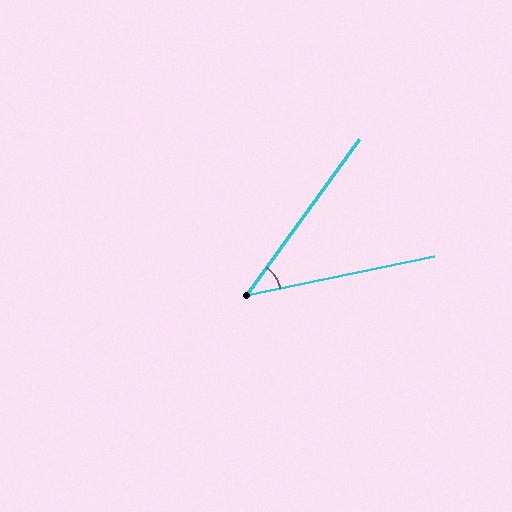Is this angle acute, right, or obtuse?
It is acute.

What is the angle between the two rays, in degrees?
Approximately 42 degrees.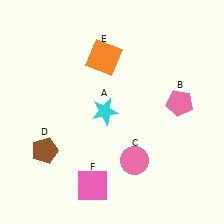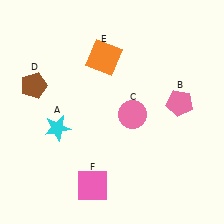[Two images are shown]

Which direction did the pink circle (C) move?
The pink circle (C) moved up.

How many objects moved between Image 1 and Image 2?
3 objects moved between the two images.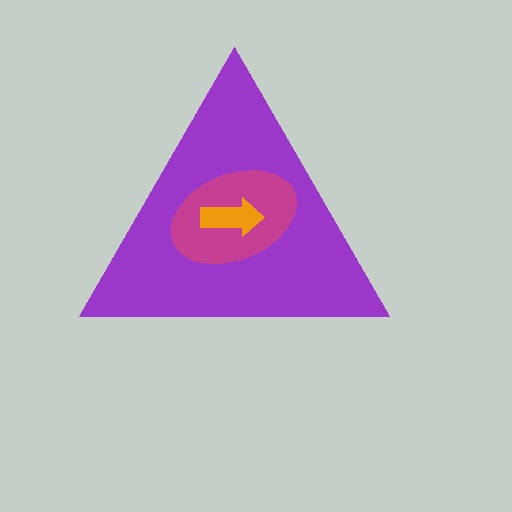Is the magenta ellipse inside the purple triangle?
Yes.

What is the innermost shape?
The orange arrow.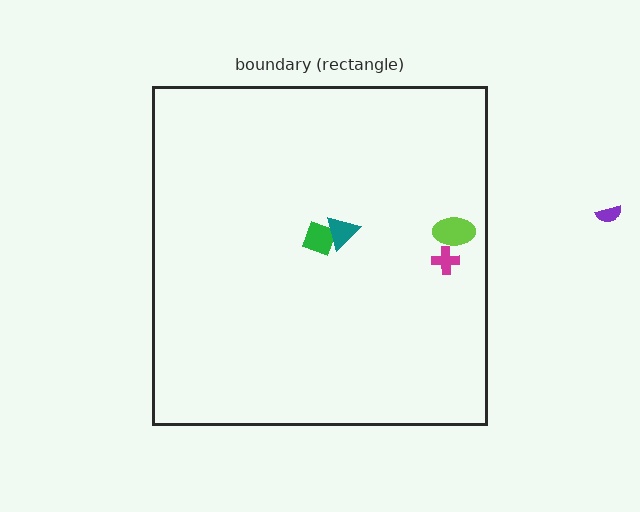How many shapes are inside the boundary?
4 inside, 1 outside.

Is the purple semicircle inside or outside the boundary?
Outside.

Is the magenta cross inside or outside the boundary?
Inside.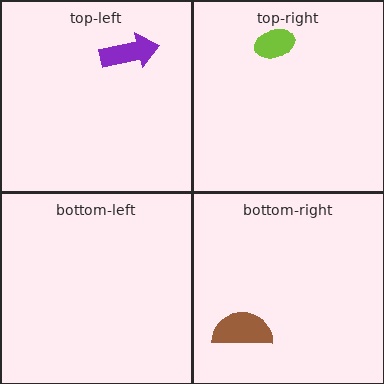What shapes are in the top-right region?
The lime ellipse.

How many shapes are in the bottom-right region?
1.